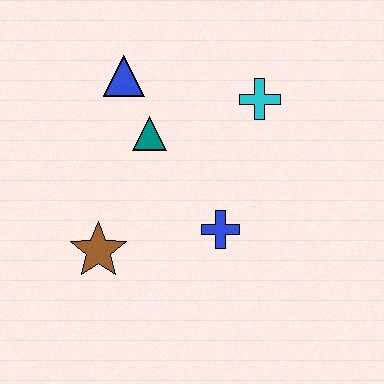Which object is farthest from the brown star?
The cyan cross is farthest from the brown star.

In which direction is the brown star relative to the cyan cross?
The brown star is to the left of the cyan cross.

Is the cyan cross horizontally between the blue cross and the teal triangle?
No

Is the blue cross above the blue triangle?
No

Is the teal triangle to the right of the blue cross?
No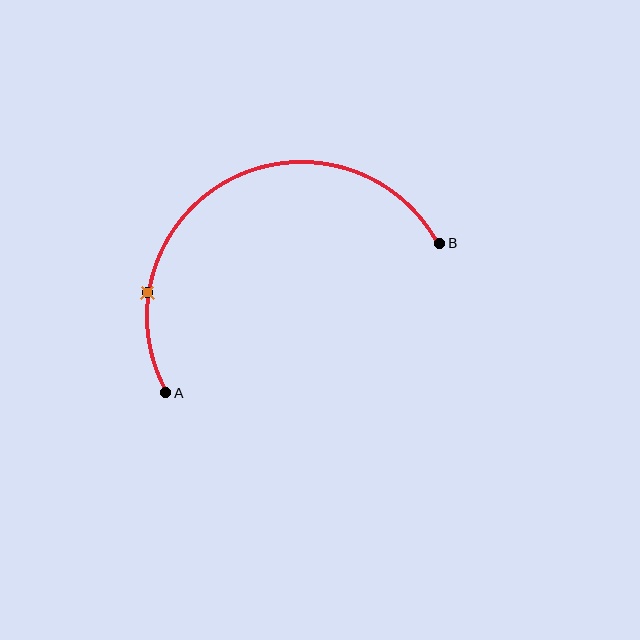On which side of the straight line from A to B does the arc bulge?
The arc bulges above the straight line connecting A and B.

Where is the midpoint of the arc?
The arc midpoint is the point on the curve farthest from the straight line joining A and B. It sits above that line.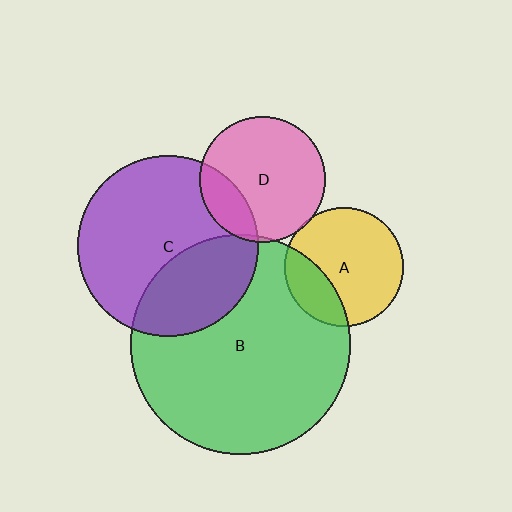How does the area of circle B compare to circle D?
Approximately 3.0 times.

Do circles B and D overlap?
Yes.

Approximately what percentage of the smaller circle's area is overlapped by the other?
Approximately 5%.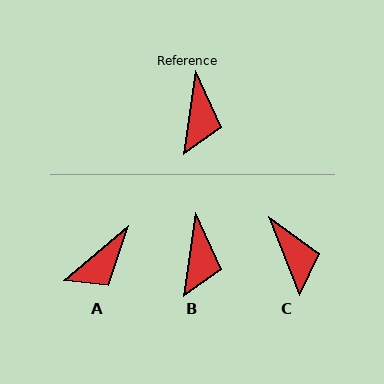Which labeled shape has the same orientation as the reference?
B.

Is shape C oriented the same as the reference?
No, it is off by about 29 degrees.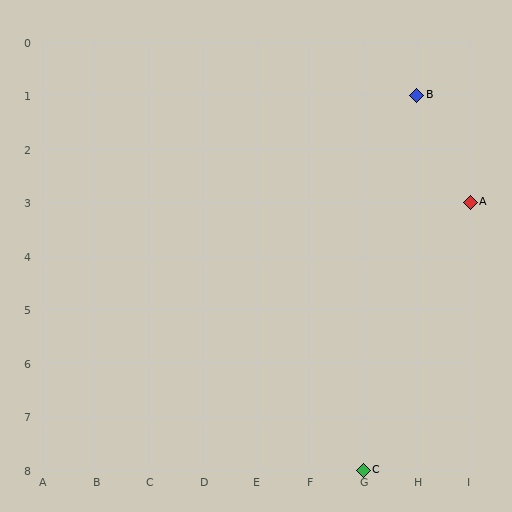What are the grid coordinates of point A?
Point A is at grid coordinates (I, 3).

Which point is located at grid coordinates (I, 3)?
Point A is at (I, 3).